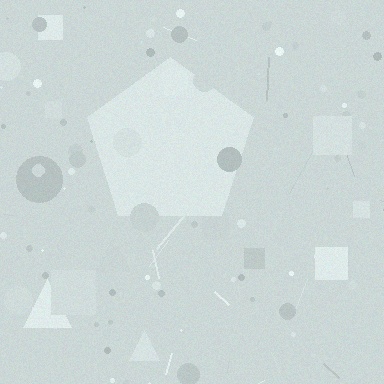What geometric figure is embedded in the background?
A pentagon is embedded in the background.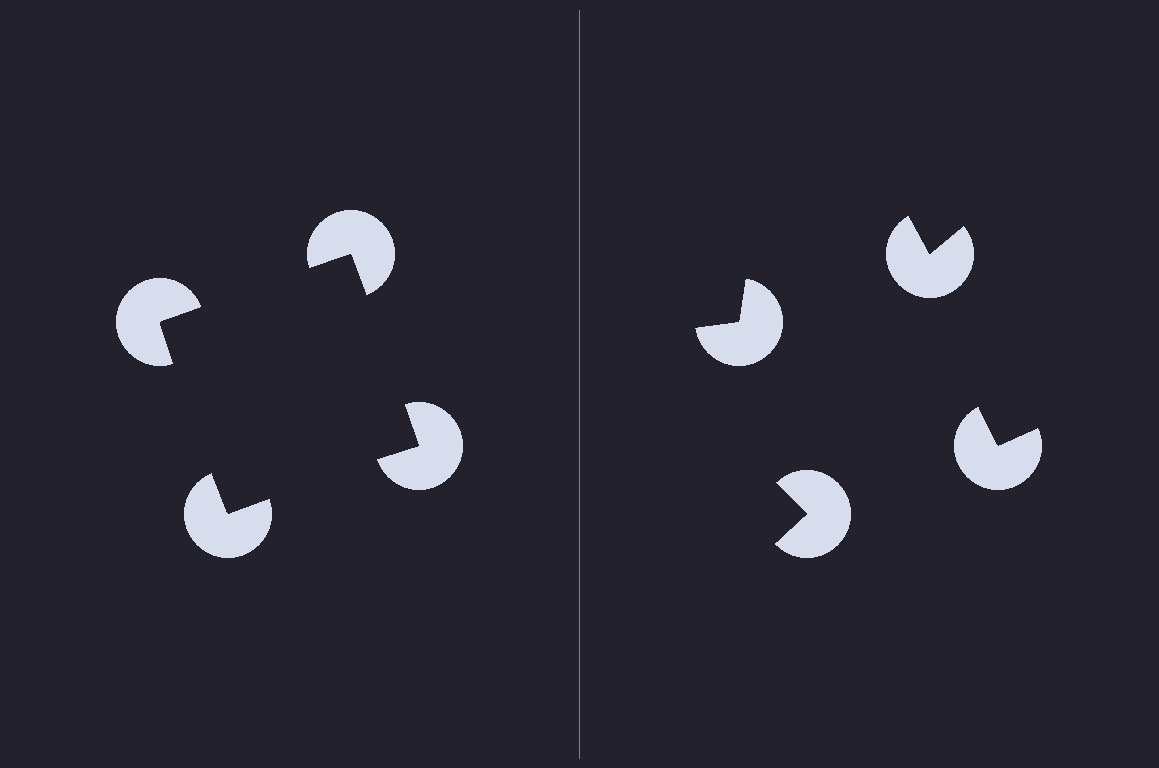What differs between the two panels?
The pac-man discs are positioned identically on both sides; only the wedge orientations differ. On the left they align to a square; on the right they are misaligned.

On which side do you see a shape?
An illusory square appears on the left side. On the right side the wedge cuts are rotated, so no coherent shape forms.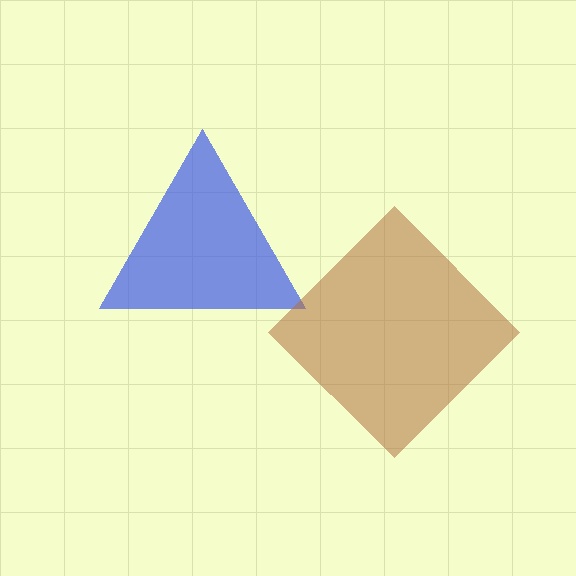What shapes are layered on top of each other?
The layered shapes are: a blue triangle, a brown diamond.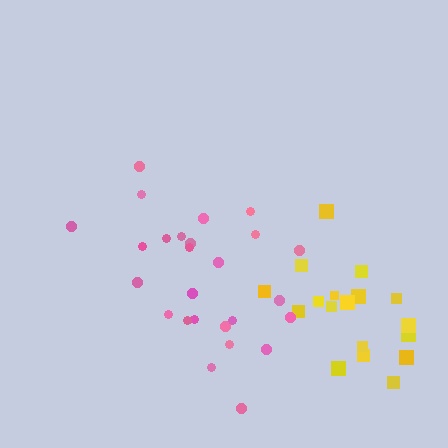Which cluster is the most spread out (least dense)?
Pink.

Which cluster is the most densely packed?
Yellow.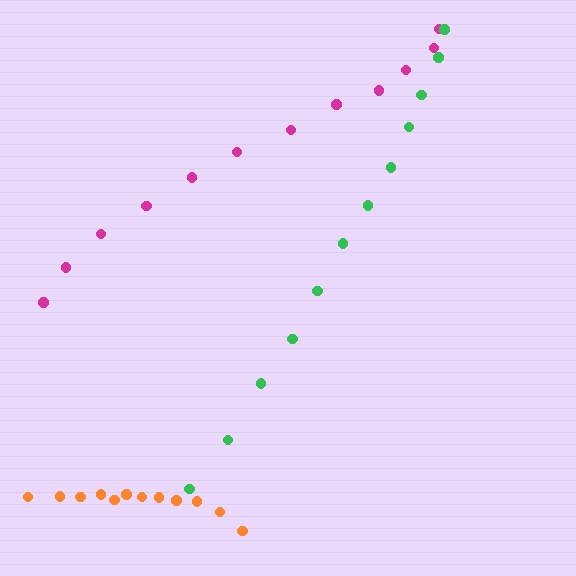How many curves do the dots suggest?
There are 3 distinct paths.